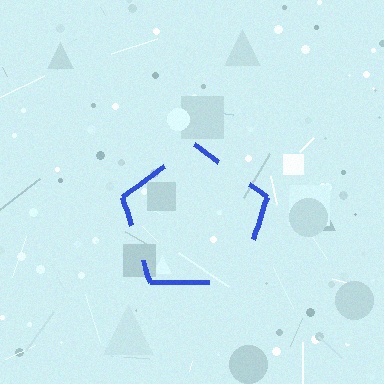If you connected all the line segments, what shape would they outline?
They would outline a pentagon.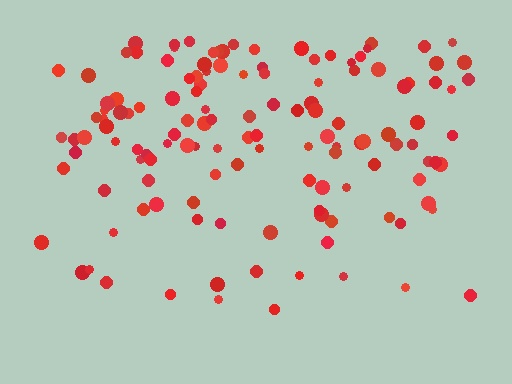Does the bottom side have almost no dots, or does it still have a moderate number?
Still a moderate number, just noticeably fewer than the top.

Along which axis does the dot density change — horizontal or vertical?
Vertical.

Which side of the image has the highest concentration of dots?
The top.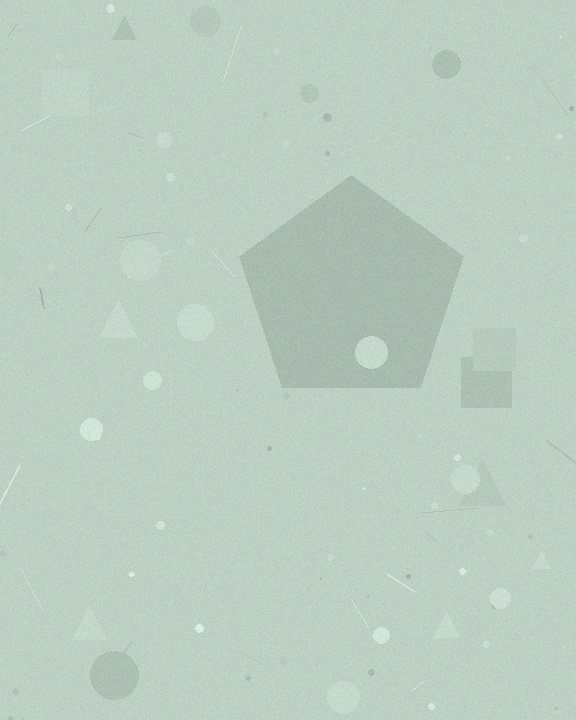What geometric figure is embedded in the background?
A pentagon is embedded in the background.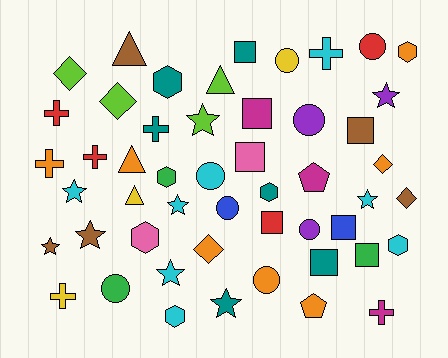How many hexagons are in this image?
There are 7 hexagons.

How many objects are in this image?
There are 50 objects.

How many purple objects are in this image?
There are 3 purple objects.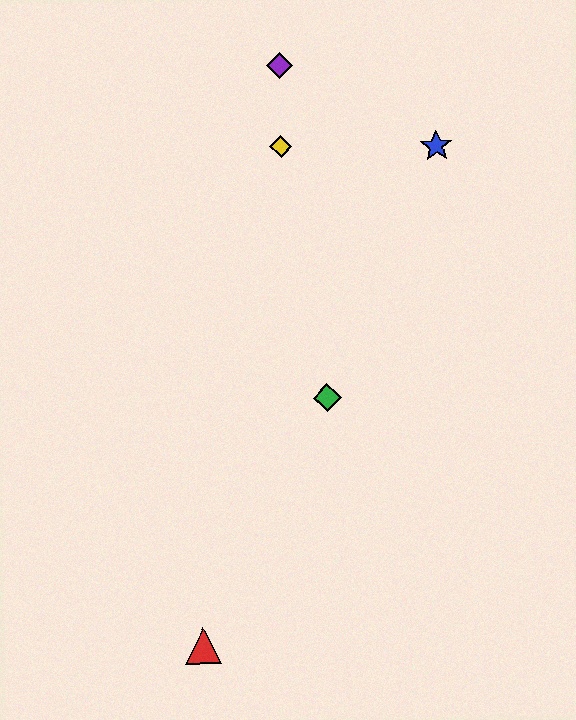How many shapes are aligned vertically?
2 shapes (the yellow diamond, the purple diamond) are aligned vertically.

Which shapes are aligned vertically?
The yellow diamond, the purple diamond are aligned vertically.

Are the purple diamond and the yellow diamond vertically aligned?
Yes, both are at x≈279.